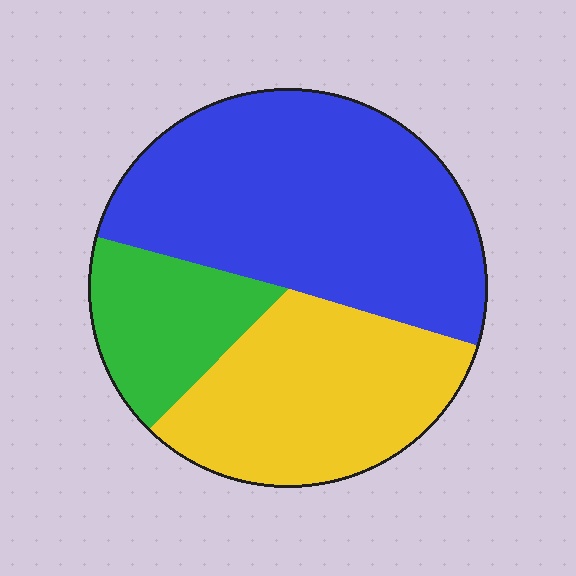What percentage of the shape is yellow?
Yellow takes up about one third (1/3) of the shape.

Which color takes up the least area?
Green, at roughly 15%.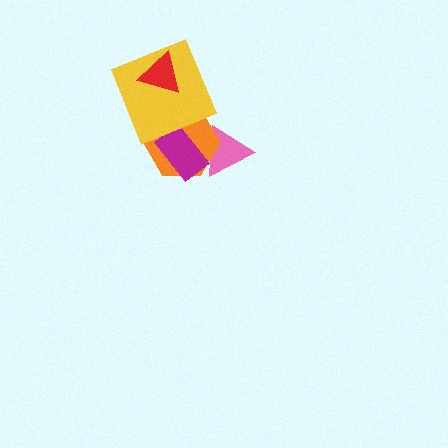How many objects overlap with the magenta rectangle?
2 objects overlap with the magenta rectangle.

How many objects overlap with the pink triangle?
2 objects overlap with the pink triangle.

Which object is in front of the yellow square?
The red triangle is in front of the yellow square.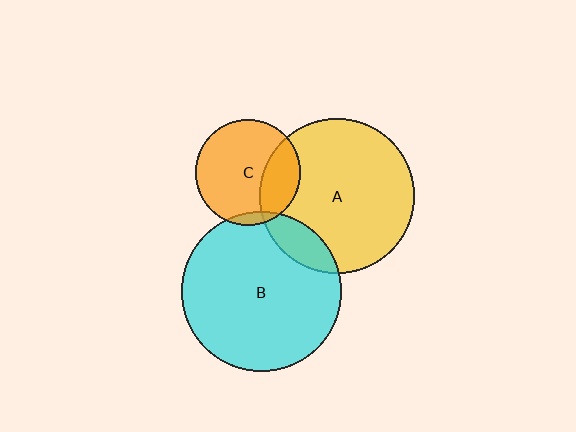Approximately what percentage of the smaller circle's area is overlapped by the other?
Approximately 25%.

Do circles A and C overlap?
Yes.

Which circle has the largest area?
Circle B (cyan).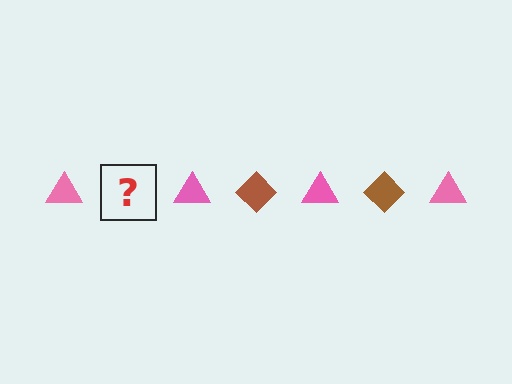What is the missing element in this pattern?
The missing element is a brown diamond.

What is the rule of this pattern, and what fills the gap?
The rule is that the pattern alternates between pink triangle and brown diamond. The gap should be filled with a brown diamond.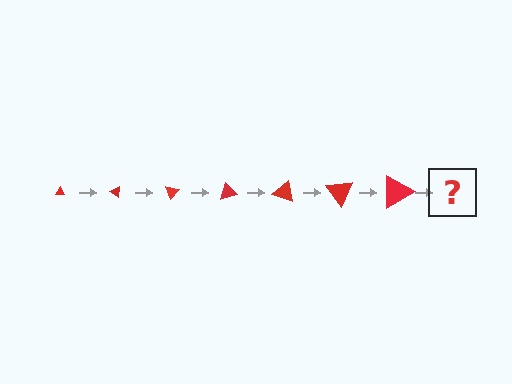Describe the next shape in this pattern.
It should be a triangle, larger than the previous one and rotated 245 degrees from the start.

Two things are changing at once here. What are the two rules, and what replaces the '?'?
The two rules are that the triangle grows larger each step and it rotates 35 degrees each step. The '?' should be a triangle, larger than the previous one and rotated 245 degrees from the start.